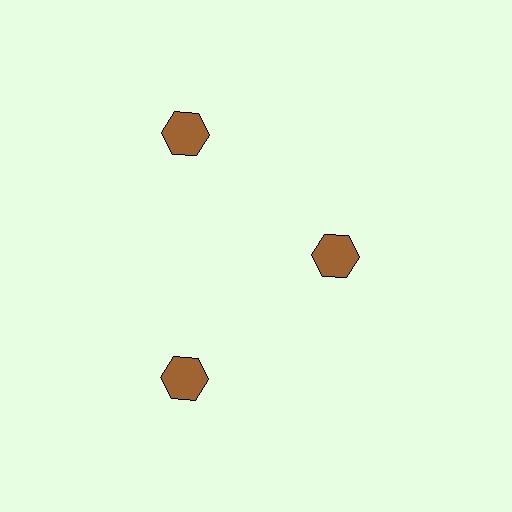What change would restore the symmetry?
The symmetry would be restored by moving it outward, back onto the ring so that all 3 hexagons sit at equal angles and equal distance from the center.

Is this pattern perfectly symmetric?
No. The 3 brown hexagons are arranged in a ring, but one element near the 3 o'clock position is pulled inward toward the center, breaking the 3-fold rotational symmetry.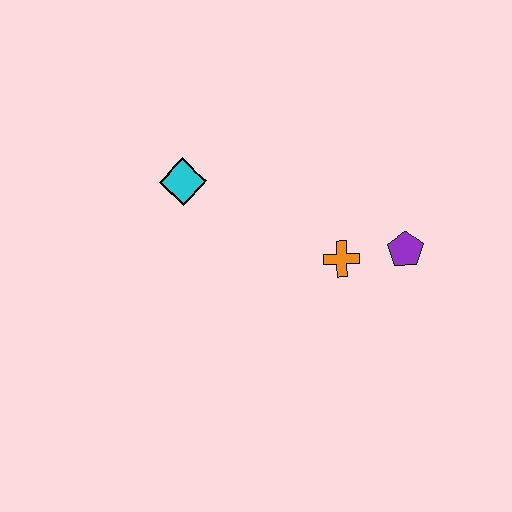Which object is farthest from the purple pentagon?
The cyan diamond is farthest from the purple pentagon.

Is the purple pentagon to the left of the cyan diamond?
No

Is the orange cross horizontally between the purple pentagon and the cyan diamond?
Yes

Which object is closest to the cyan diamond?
The orange cross is closest to the cyan diamond.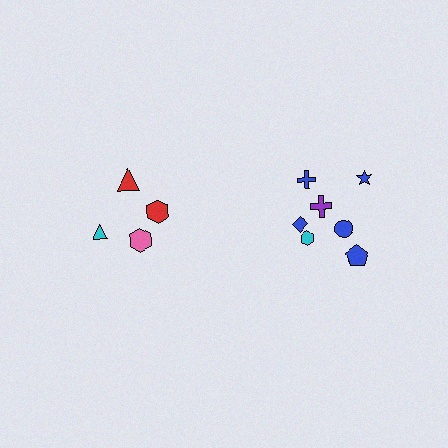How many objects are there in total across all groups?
There are 11 objects.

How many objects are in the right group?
There are 7 objects.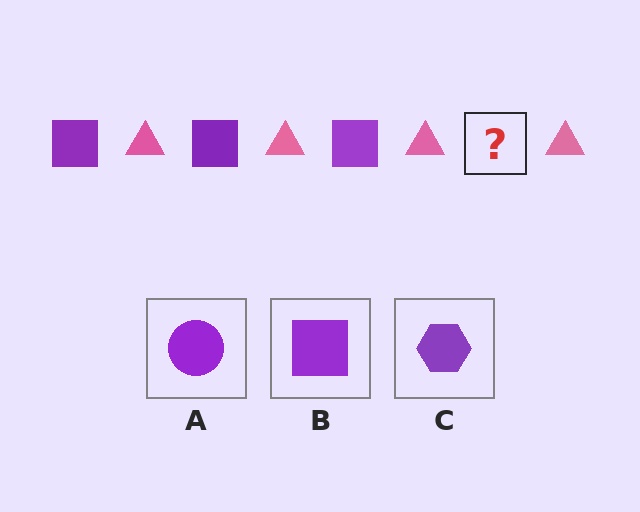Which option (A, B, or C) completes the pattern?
B.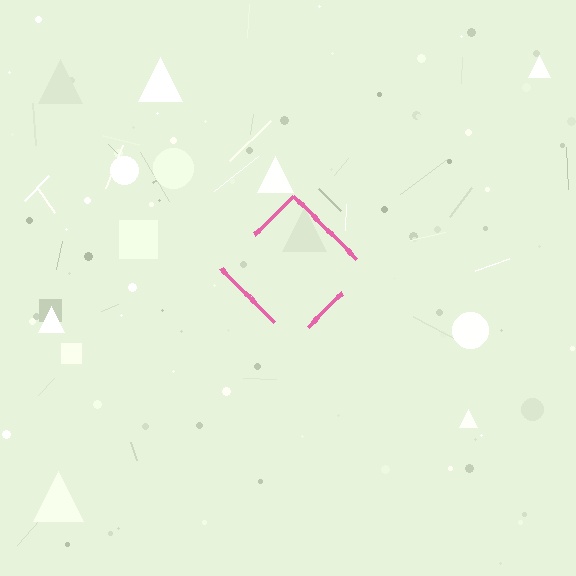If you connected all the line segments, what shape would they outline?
They would outline a diamond.